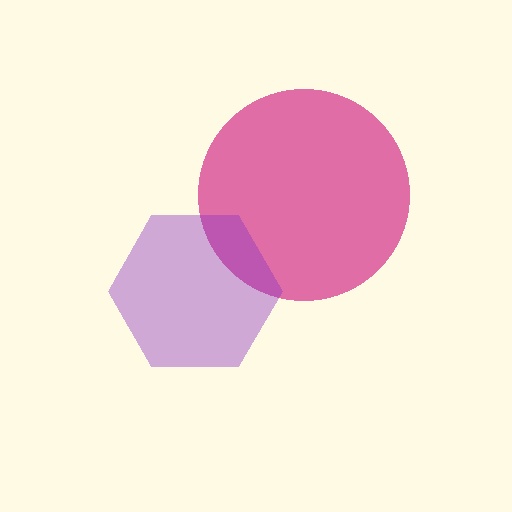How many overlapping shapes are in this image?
There are 2 overlapping shapes in the image.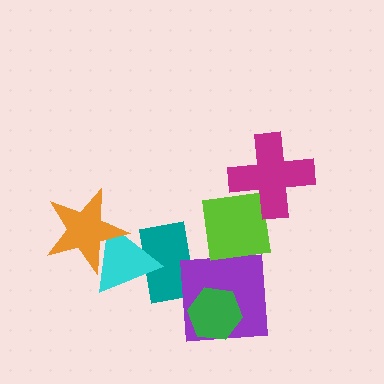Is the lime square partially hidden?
Yes, it is partially covered by another shape.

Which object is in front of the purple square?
The green hexagon is in front of the purple square.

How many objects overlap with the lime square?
1 object overlaps with the lime square.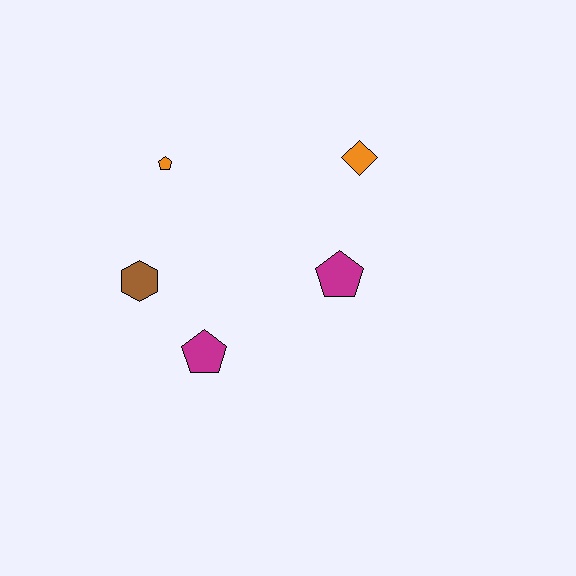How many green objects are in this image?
There are no green objects.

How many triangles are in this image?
There are no triangles.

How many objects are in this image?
There are 5 objects.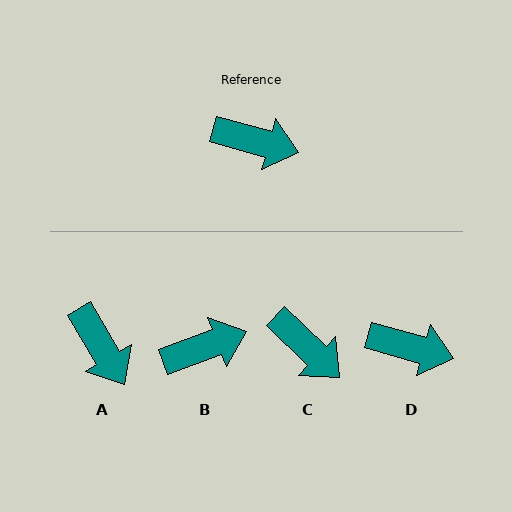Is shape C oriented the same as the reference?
No, it is off by about 28 degrees.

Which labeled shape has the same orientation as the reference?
D.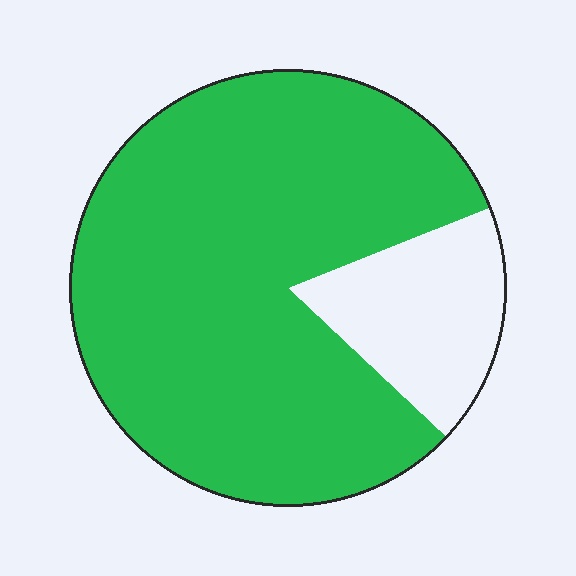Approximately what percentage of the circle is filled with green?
Approximately 80%.